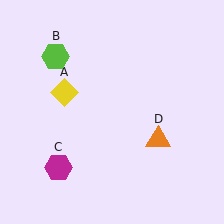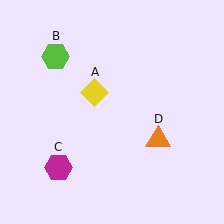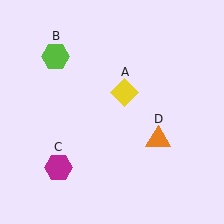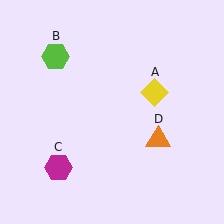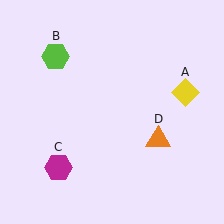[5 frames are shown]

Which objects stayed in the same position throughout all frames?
Lime hexagon (object B) and magenta hexagon (object C) and orange triangle (object D) remained stationary.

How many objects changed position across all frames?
1 object changed position: yellow diamond (object A).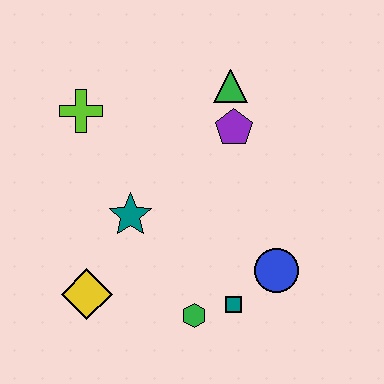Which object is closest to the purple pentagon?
The green triangle is closest to the purple pentagon.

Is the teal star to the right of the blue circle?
No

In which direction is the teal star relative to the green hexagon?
The teal star is above the green hexagon.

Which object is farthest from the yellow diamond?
The green triangle is farthest from the yellow diamond.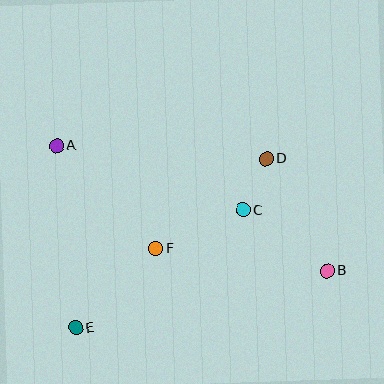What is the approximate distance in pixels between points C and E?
The distance between C and E is approximately 204 pixels.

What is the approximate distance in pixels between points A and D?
The distance between A and D is approximately 210 pixels.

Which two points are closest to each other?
Points C and D are closest to each other.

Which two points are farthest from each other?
Points A and B are farthest from each other.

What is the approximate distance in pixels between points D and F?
The distance between D and F is approximately 142 pixels.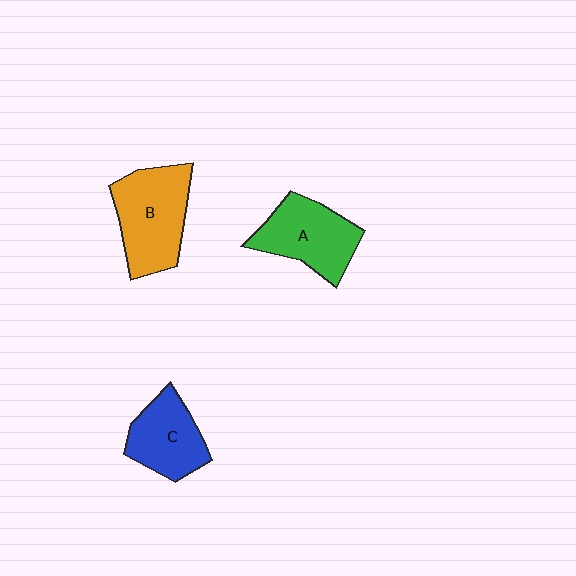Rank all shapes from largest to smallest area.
From largest to smallest: B (orange), A (green), C (blue).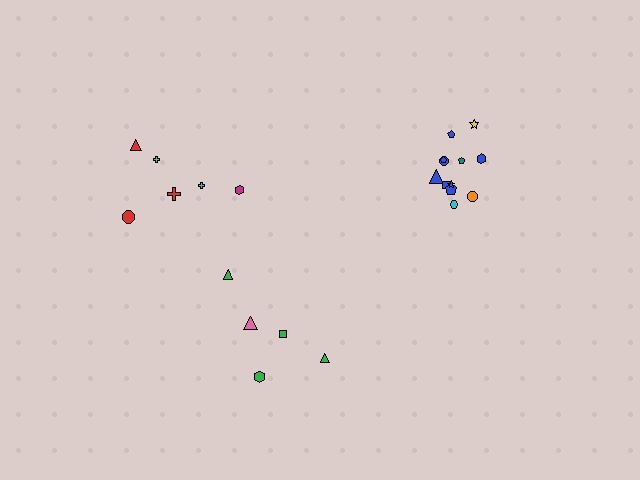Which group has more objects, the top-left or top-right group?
The top-right group.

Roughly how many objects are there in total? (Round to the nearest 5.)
Roughly 25 objects in total.